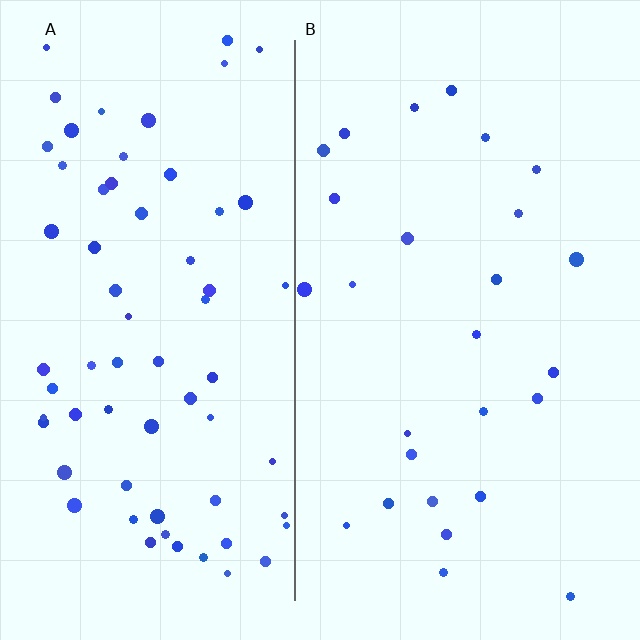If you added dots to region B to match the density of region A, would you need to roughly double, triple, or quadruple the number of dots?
Approximately double.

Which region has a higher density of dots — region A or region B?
A (the left).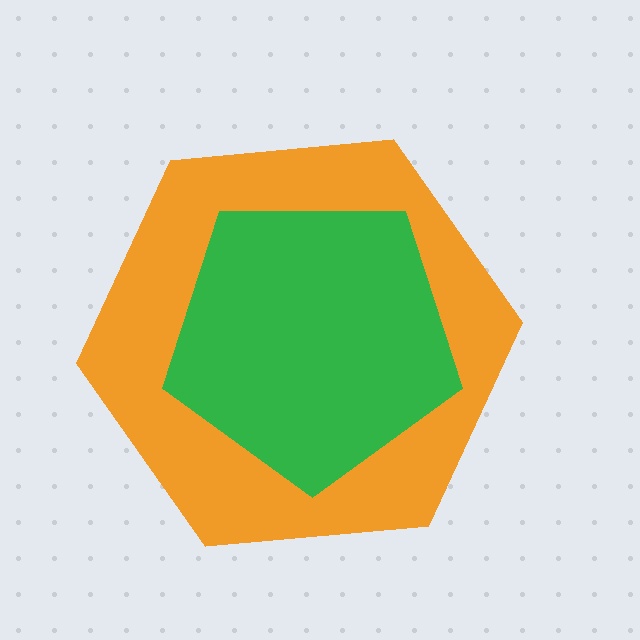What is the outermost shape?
The orange hexagon.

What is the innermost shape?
The green pentagon.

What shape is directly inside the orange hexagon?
The green pentagon.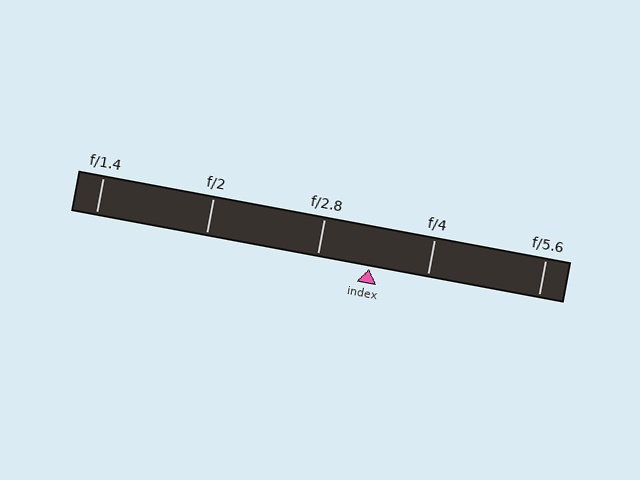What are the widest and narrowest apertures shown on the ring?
The widest aperture shown is f/1.4 and the narrowest is f/5.6.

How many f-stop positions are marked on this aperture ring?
There are 5 f-stop positions marked.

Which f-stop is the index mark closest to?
The index mark is closest to f/2.8.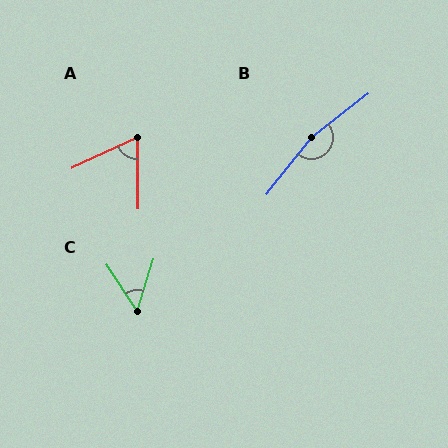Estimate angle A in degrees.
Approximately 65 degrees.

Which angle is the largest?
B, at approximately 166 degrees.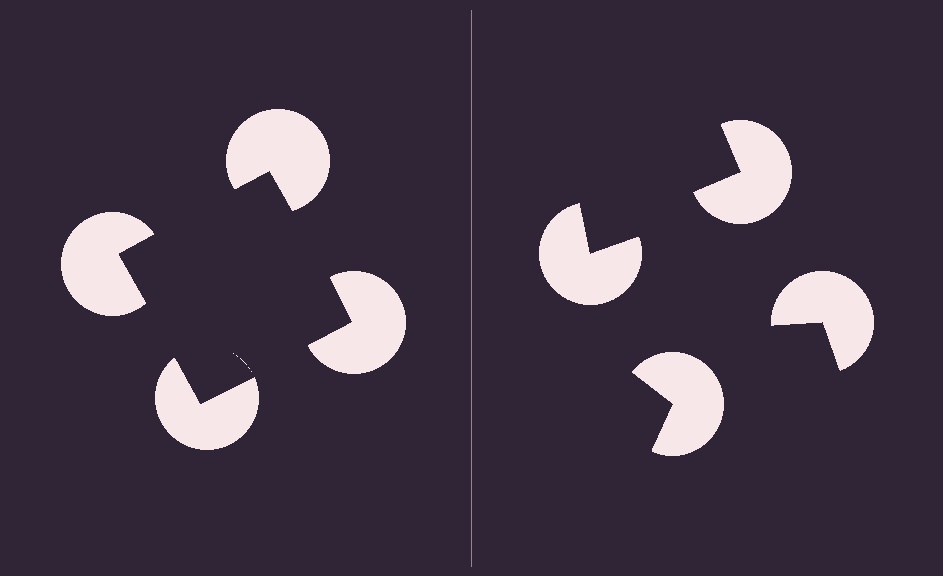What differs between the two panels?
The pac-man discs are positioned identically on both sides; only the wedge orientations differ. On the left they align to a square; on the right they are misaligned.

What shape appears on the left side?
An illusory square.